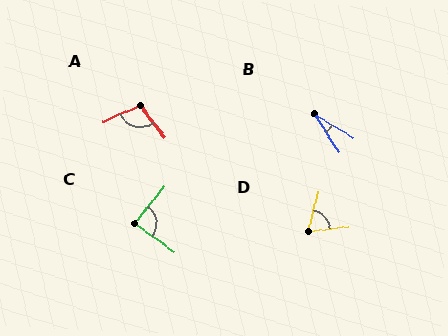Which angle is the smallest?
B, at approximately 25 degrees.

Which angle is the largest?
A, at approximately 104 degrees.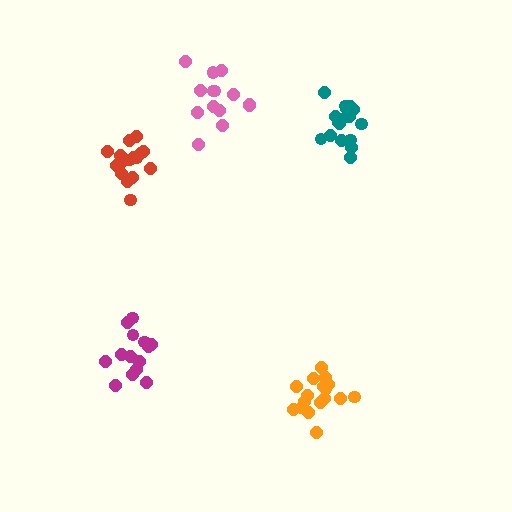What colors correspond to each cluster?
The clusters are colored: magenta, orange, pink, red, teal.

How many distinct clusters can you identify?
There are 5 distinct clusters.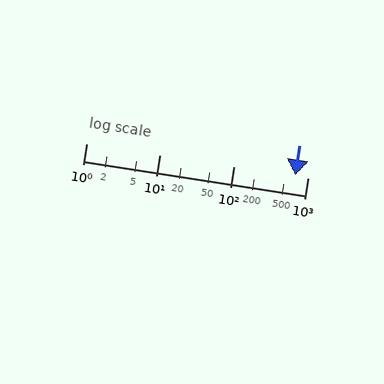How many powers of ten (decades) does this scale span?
The scale spans 3 decades, from 1 to 1000.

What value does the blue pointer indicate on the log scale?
The pointer indicates approximately 690.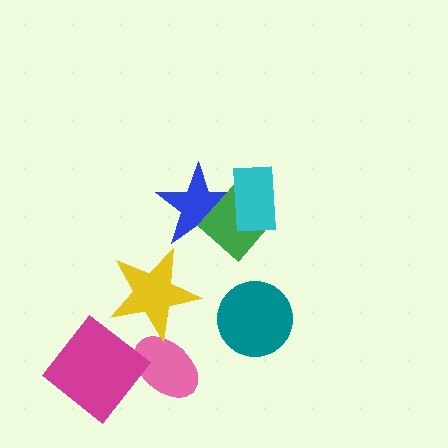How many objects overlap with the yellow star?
1 object overlaps with the yellow star.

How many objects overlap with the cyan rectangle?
2 objects overlap with the cyan rectangle.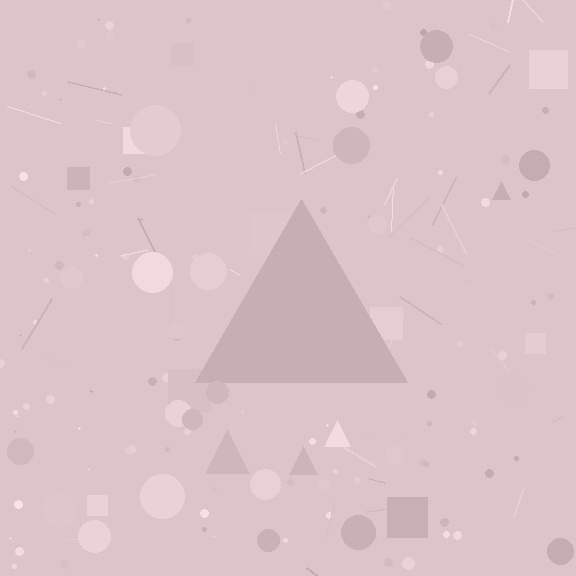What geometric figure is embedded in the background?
A triangle is embedded in the background.